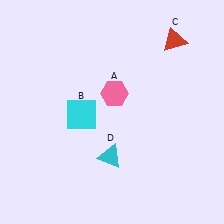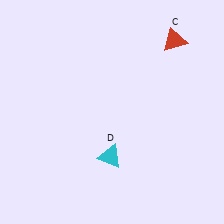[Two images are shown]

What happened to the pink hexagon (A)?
The pink hexagon (A) was removed in Image 2. It was in the top-right area of Image 1.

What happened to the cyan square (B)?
The cyan square (B) was removed in Image 2. It was in the bottom-left area of Image 1.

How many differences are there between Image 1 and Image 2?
There are 2 differences between the two images.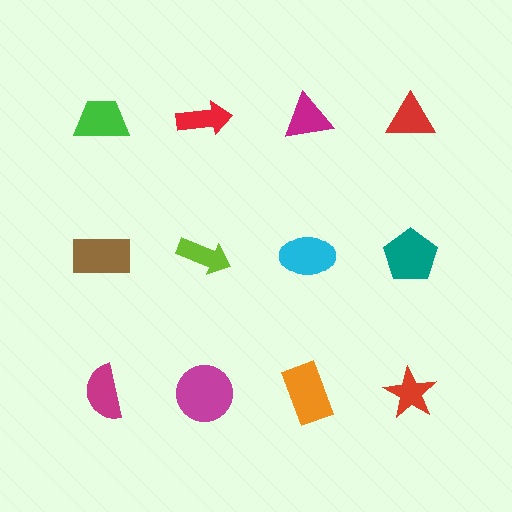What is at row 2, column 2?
A lime arrow.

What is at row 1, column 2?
A red arrow.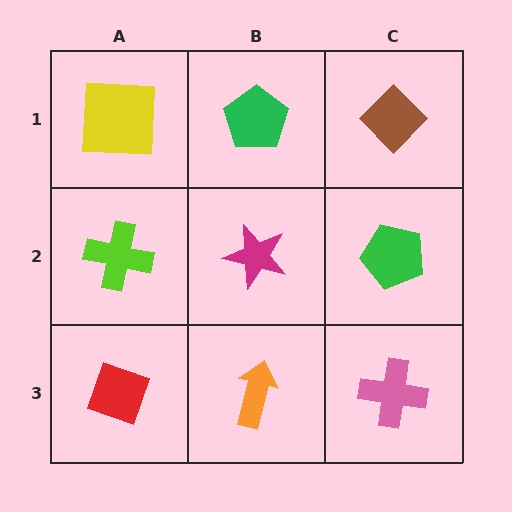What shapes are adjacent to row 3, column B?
A magenta star (row 2, column B), a red diamond (row 3, column A), a pink cross (row 3, column C).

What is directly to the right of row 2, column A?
A magenta star.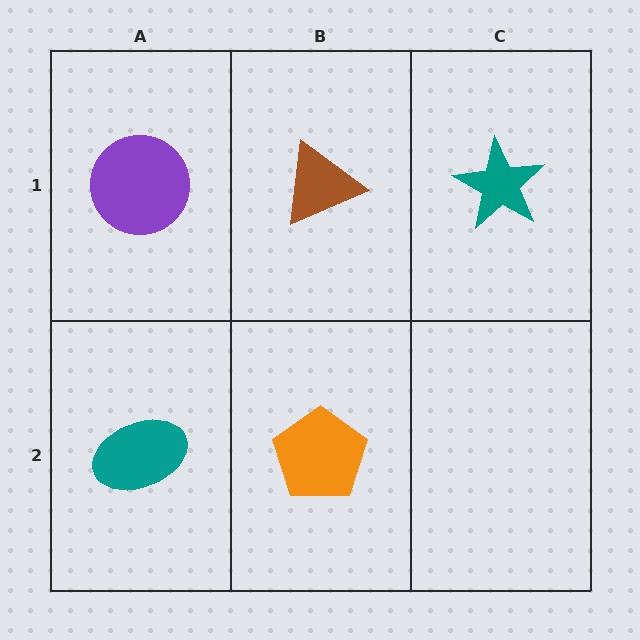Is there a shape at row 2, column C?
No, that cell is empty.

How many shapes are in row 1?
3 shapes.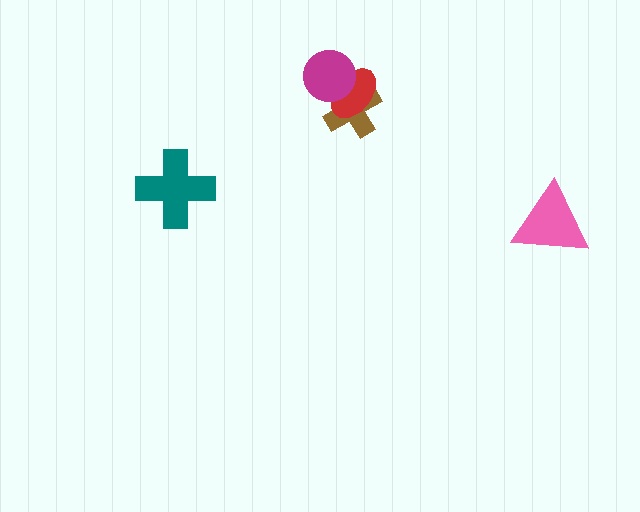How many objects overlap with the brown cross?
2 objects overlap with the brown cross.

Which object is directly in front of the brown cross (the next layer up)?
The red ellipse is directly in front of the brown cross.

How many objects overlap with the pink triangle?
0 objects overlap with the pink triangle.